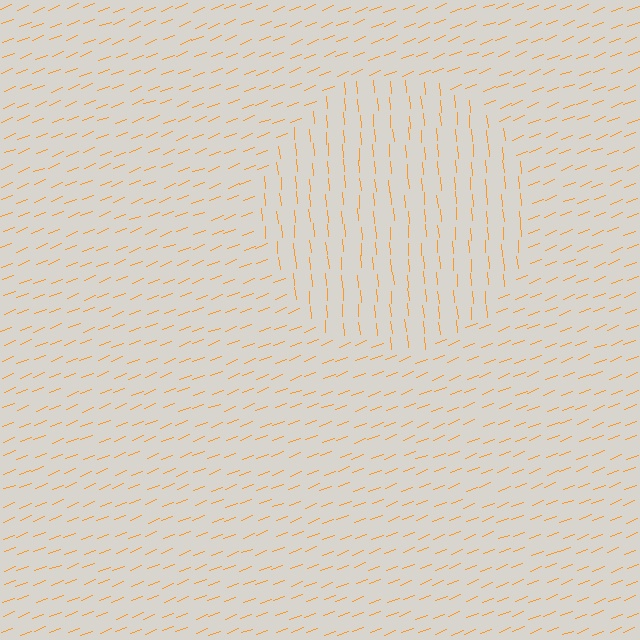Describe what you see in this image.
The image is filled with small orange line segments. A circle region in the image has lines oriented differently from the surrounding lines, creating a visible texture boundary.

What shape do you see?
I see a circle.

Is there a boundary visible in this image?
Yes, there is a texture boundary formed by a change in line orientation.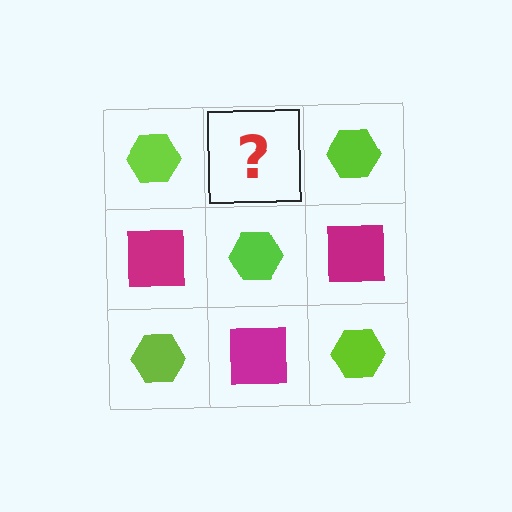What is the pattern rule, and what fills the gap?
The rule is that it alternates lime hexagon and magenta square in a checkerboard pattern. The gap should be filled with a magenta square.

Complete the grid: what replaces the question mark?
The question mark should be replaced with a magenta square.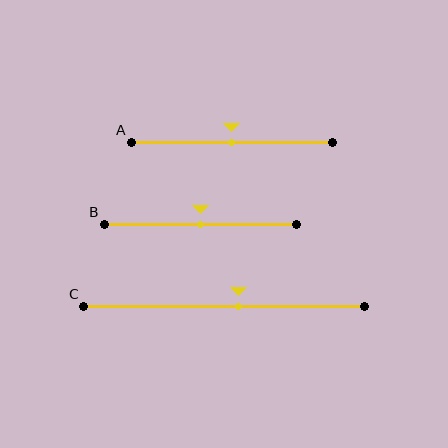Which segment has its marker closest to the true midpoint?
Segment A has its marker closest to the true midpoint.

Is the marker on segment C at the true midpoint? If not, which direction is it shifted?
No, the marker on segment C is shifted to the right by about 5% of the segment length.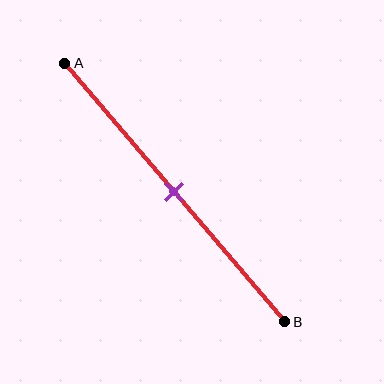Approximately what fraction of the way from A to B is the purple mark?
The purple mark is approximately 50% of the way from A to B.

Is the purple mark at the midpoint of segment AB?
Yes, the mark is approximately at the midpoint.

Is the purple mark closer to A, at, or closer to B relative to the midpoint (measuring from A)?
The purple mark is approximately at the midpoint of segment AB.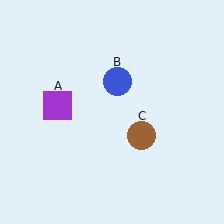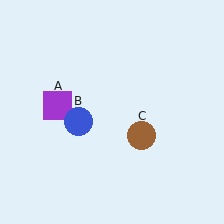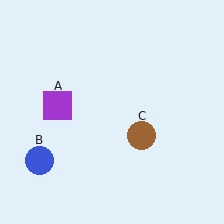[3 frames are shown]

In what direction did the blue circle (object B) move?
The blue circle (object B) moved down and to the left.